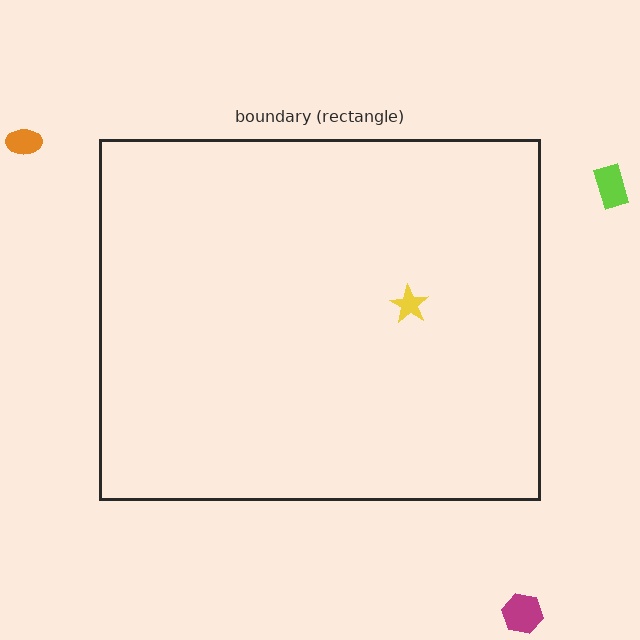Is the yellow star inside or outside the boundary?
Inside.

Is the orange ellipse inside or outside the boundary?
Outside.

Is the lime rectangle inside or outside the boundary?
Outside.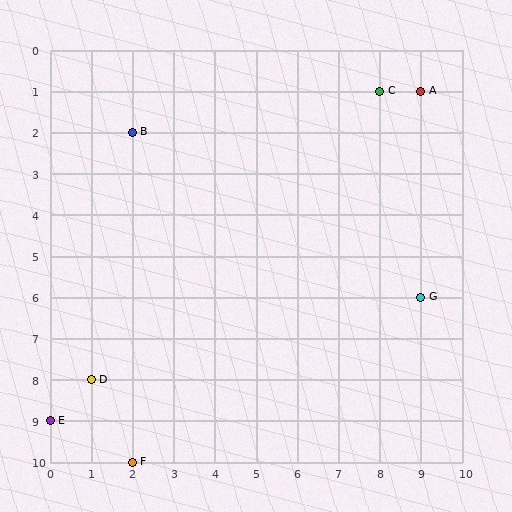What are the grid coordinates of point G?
Point G is at grid coordinates (9, 6).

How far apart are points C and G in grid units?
Points C and G are 1 column and 5 rows apart (about 5.1 grid units diagonally).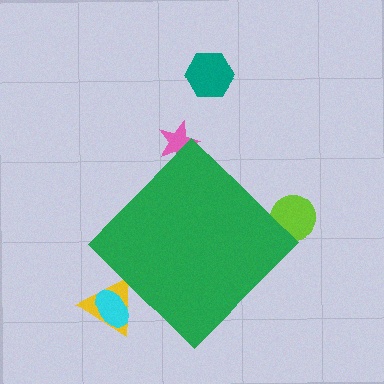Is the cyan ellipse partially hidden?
Yes, the cyan ellipse is partially hidden behind the green diamond.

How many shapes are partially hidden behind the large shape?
4 shapes are partially hidden.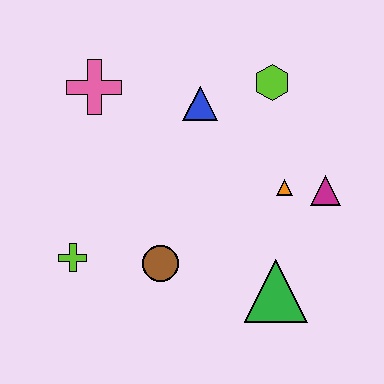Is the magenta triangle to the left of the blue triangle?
No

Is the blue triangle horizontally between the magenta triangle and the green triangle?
No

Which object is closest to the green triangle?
The orange triangle is closest to the green triangle.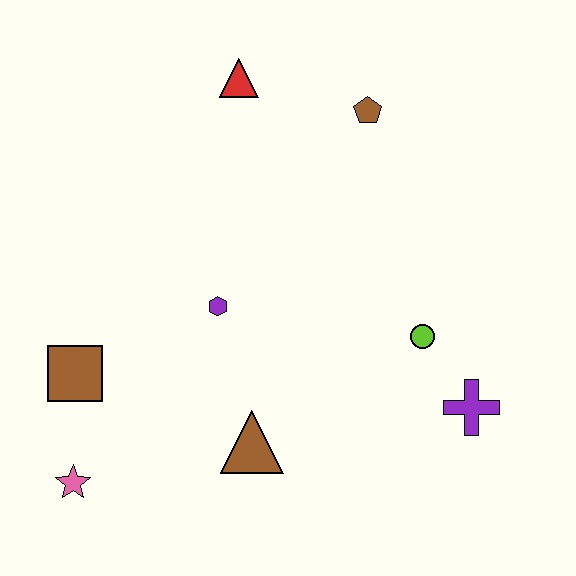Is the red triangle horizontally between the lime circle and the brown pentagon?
No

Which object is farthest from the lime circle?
The pink star is farthest from the lime circle.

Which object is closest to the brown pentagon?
The red triangle is closest to the brown pentagon.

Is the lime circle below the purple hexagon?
Yes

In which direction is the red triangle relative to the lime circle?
The red triangle is above the lime circle.